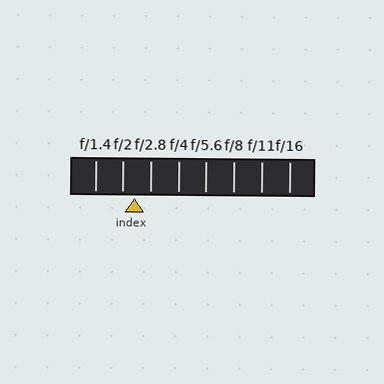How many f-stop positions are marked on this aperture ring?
There are 8 f-stop positions marked.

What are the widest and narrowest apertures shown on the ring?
The widest aperture shown is f/1.4 and the narrowest is f/16.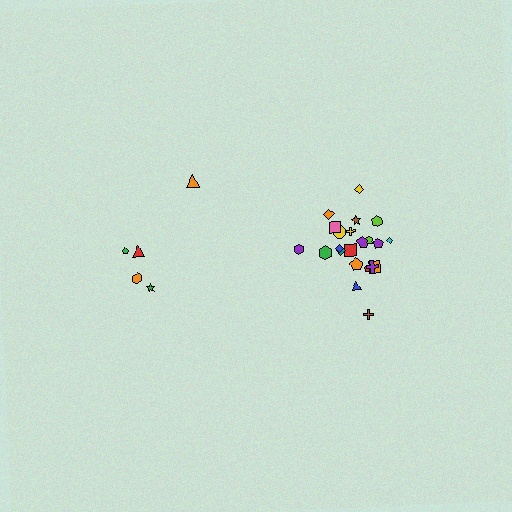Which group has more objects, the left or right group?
The right group.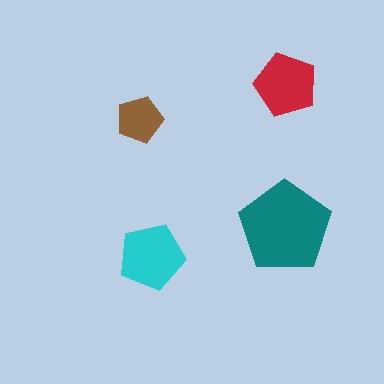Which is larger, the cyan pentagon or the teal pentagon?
The teal one.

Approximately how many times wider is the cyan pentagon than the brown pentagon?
About 1.5 times wider.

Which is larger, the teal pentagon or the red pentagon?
The teal one.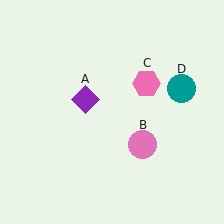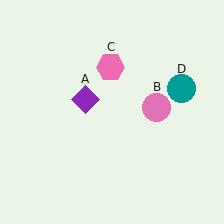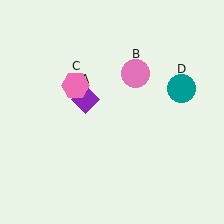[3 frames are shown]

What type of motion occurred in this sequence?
The pink circle (object B), pink hexagon (object C) rotated counterclockwise around the center of the scene.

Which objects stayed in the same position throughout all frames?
Purple diamond (object A) and teal circle (object D) remained stationary.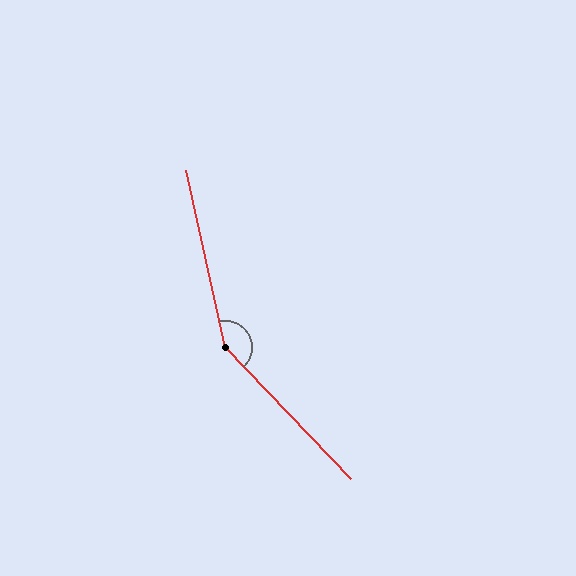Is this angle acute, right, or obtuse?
It is obtuse.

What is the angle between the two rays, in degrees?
Approximately 148 degrees.